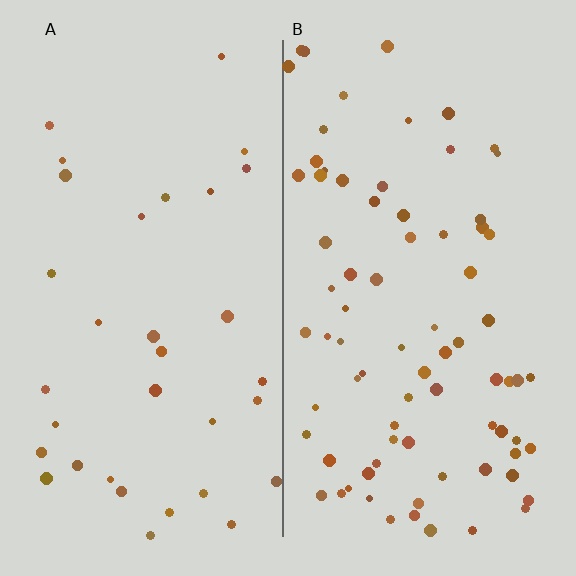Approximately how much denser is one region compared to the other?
Approximately 2.4× — region B over region A.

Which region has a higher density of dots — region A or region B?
B (the right).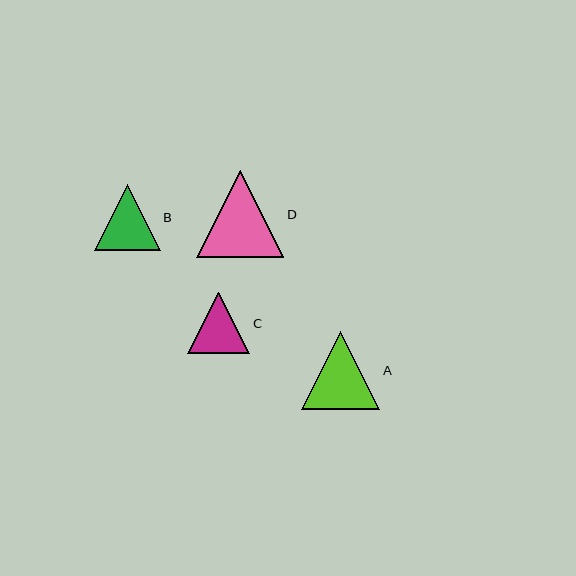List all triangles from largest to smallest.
From largest to smallest: D, A, B, C.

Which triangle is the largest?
Triangle D is the largest with a size of approximately 87 pixels.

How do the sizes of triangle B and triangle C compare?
Triangle B and triangle C are approximately the same size.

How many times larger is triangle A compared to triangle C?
Triangle A is approximately 1.3 times the size of triangle C.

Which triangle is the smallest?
Triangle C is the smallest with a size of approximately 62 pixels.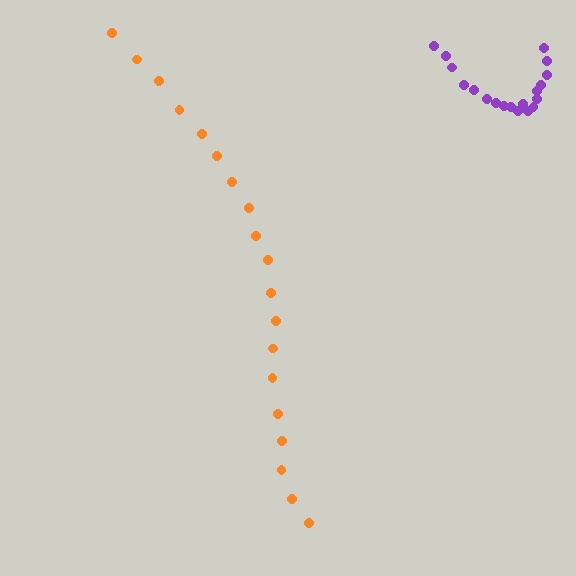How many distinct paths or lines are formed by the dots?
There are 2 distinct paths.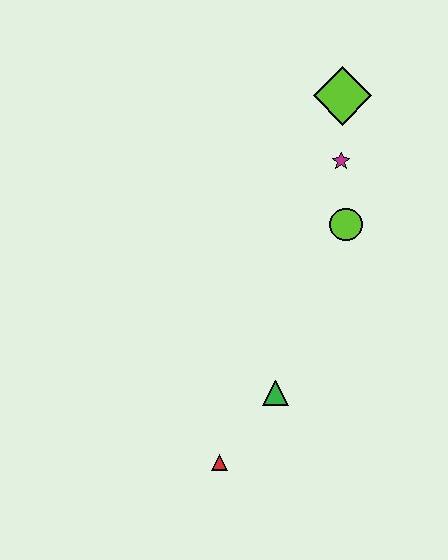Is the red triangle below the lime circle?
Yes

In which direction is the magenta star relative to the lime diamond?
The magenta star is below the lime diamond.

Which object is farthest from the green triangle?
The lime diamond is farthest from the green triangle.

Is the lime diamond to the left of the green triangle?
No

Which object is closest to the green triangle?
The red triangle is closest to the green triangle.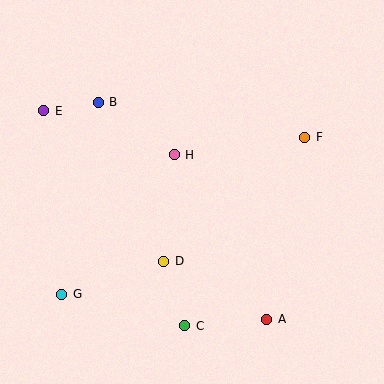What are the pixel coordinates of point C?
Point C is at (185, 326).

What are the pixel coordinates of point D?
Point D is at (164, 261).